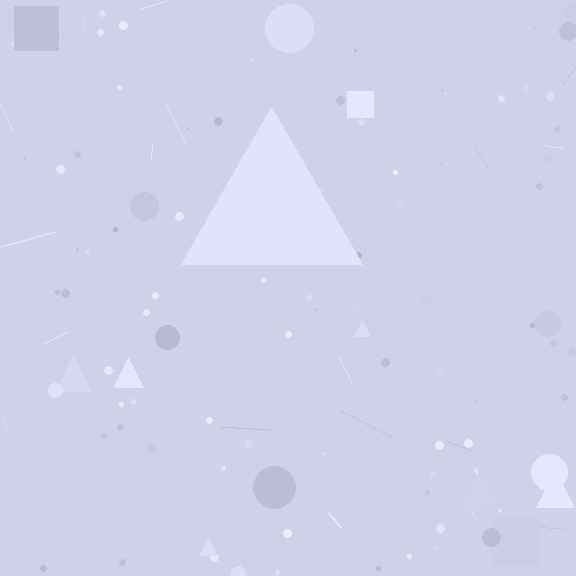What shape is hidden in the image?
A triangle is hidden in the image.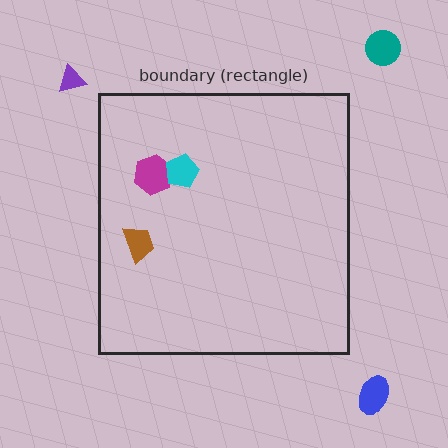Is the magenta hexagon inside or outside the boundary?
Inside.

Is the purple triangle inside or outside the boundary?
Outside.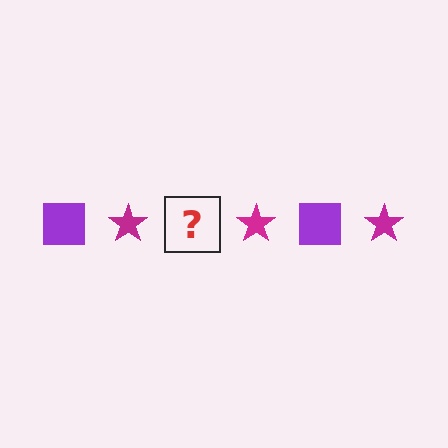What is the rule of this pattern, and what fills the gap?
The rule is that the pattern alternates between purple square and magenta star. The gap should be filled with a purple square.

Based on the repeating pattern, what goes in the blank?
The blank should be a purple square.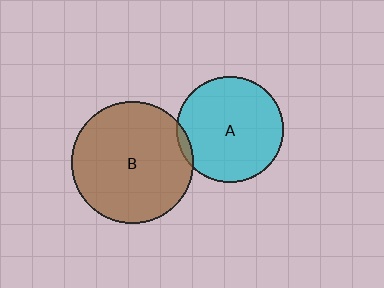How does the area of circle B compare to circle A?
Approximately 1.3 times.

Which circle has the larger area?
Circle B (brown).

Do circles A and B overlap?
Yes.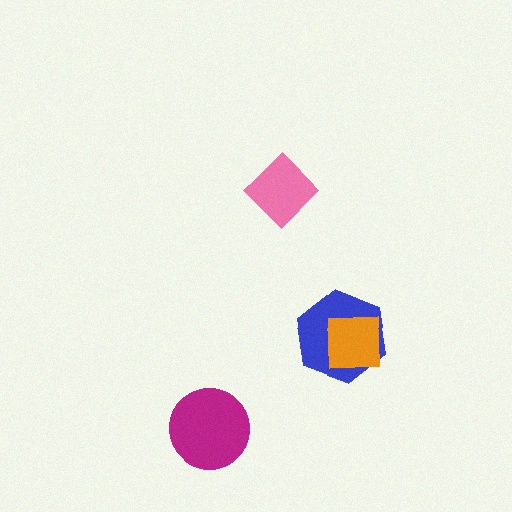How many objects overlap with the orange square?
1 object overlaps with the orange square.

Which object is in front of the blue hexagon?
The orange square is in front of the blue hexagon.